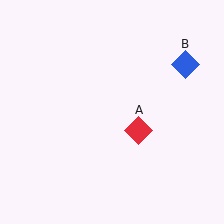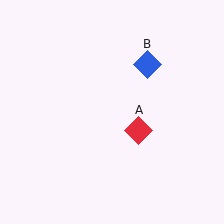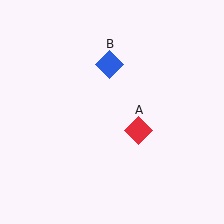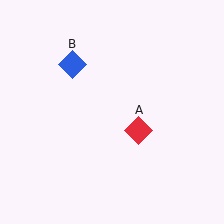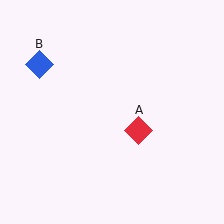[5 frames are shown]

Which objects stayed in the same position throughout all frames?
Red diamond (object A) remained stationary.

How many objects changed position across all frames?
1 object changed position: blue diamond (object B).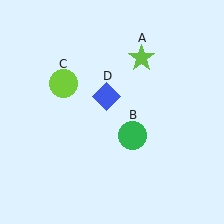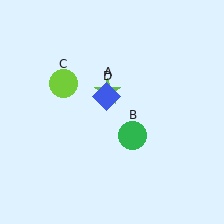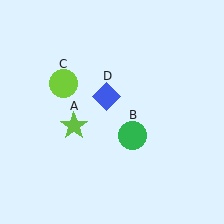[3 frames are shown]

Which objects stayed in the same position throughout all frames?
Green circle (object B) and lime circle (object C) and blue diamond (object D) remained stationary.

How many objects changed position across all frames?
1 object changed position: lime star (object A).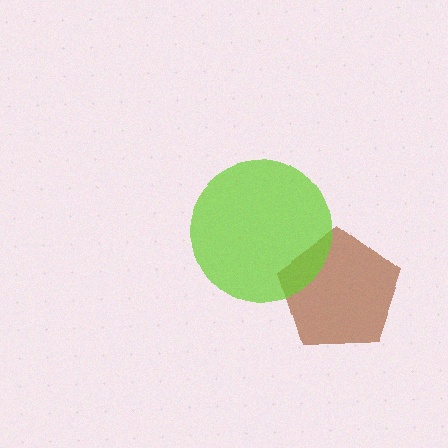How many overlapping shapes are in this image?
There are 2 overlapping shapes in the image.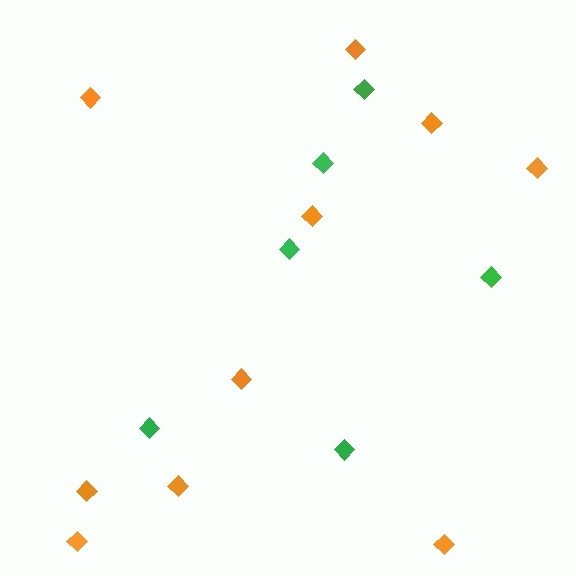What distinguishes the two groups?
There are 2 groups: one group of green diamonds (6) and one group of orange diamonds (10).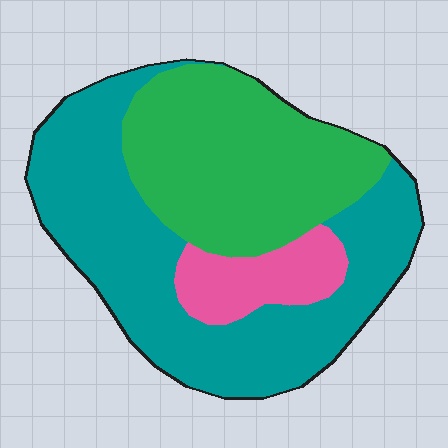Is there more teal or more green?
Teal.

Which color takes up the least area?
Pink, at roughly 10%.